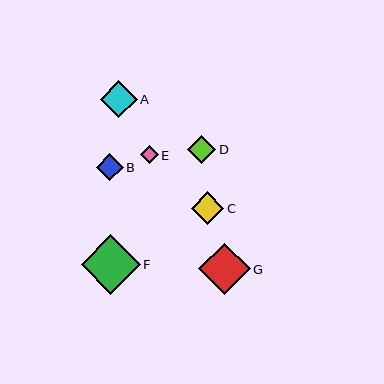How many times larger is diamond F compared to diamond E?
Diamond F is approximately 3.4 times the size of diamond E.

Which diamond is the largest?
Diamond F is the largest with a size of approximately 59 pixels.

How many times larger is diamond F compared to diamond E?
Diamond F is approximately 3.4 times the size of diamond E.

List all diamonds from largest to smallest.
From largest to smallest: F, G, A, C, D, B, E.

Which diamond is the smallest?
Diamond E is the smallest with a size of approximately 17 pixels.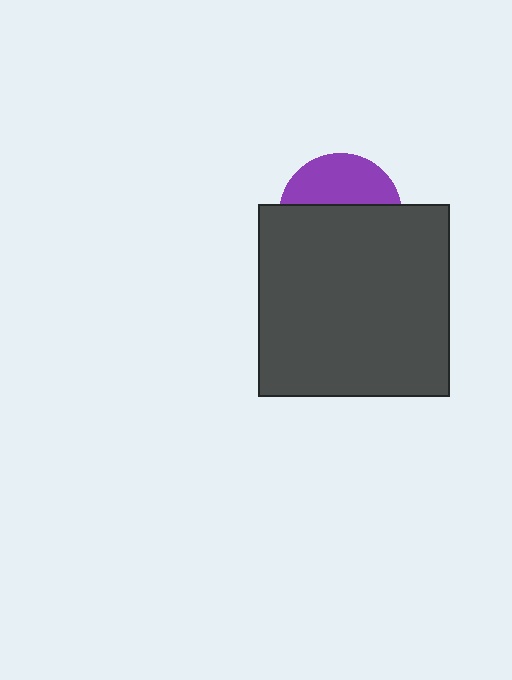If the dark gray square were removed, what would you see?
You would see the complete purple circle.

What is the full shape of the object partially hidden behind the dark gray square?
The partially hidden object is a purple circle.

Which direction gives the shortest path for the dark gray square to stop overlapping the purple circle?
Moving down gives the shortest separation.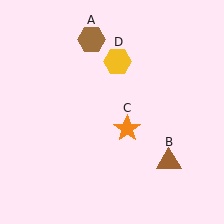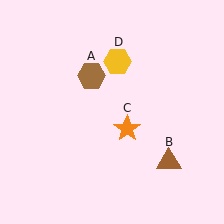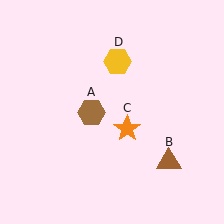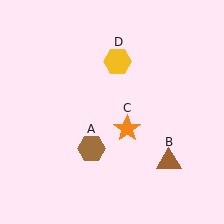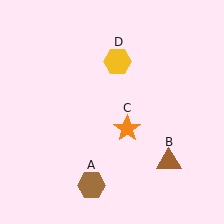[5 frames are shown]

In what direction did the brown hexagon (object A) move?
The brown hexagon (object A) moved down.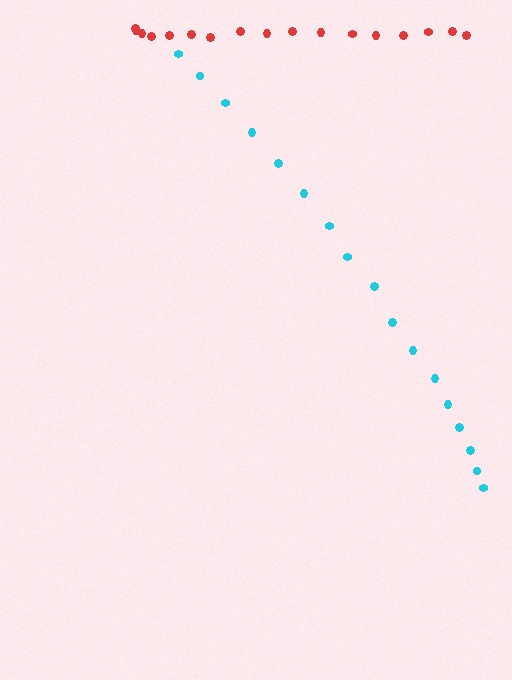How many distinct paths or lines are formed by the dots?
There are 2 distinct paths.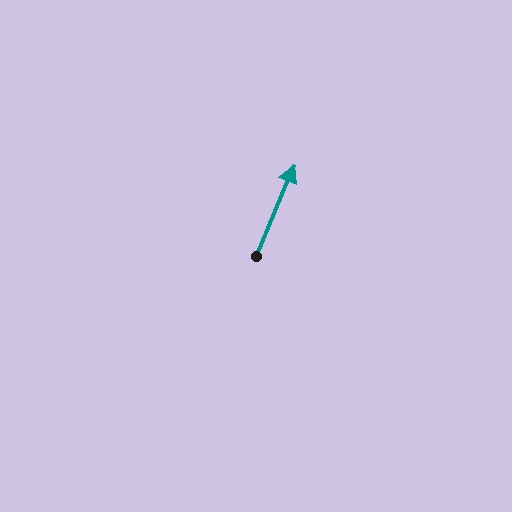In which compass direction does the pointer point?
Northeast.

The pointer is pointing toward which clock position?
Roughly 1 o'clock.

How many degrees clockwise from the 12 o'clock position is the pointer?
Approximately 23 degrees.